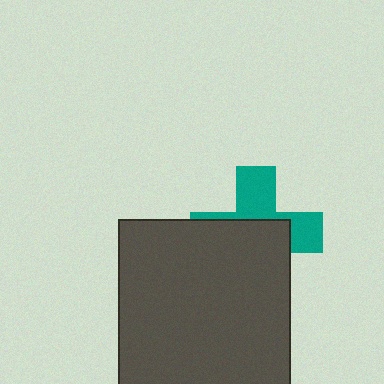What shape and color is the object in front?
The object in front is a dark gray square.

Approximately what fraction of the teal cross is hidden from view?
Roughly 57% of the teal cross is hidden behind the dark gray square.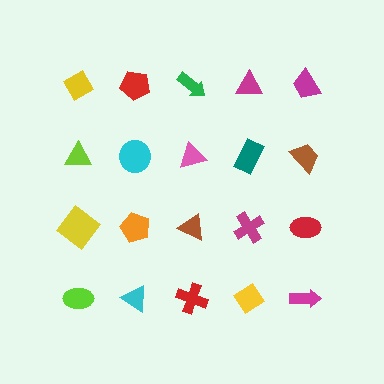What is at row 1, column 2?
A red pentagon.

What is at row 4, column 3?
A red cross.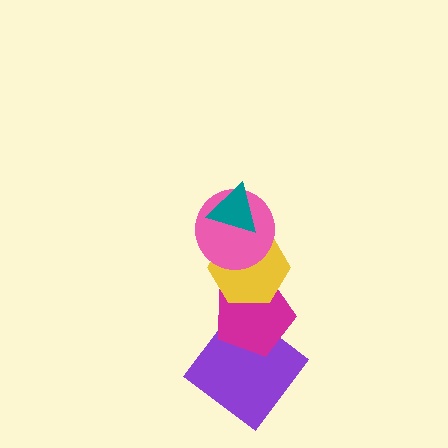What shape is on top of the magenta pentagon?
The yellow hexagon is on top of the magenta pentagon.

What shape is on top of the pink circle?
The teal triangle is on top of the pink circle.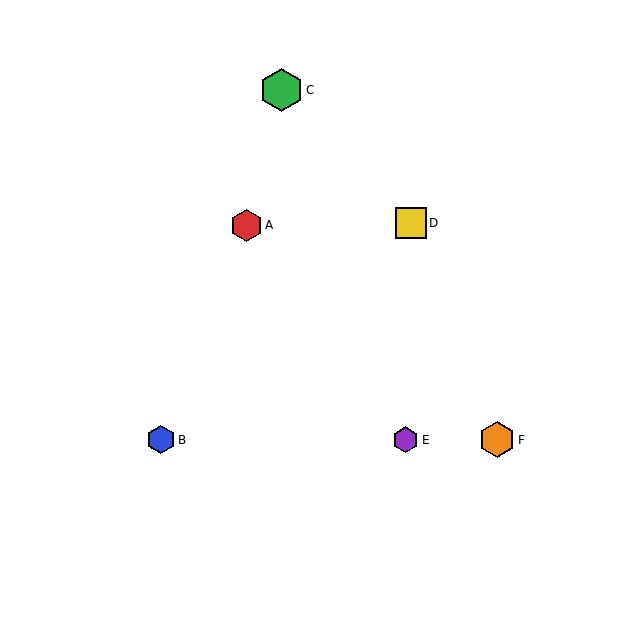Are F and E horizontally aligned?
Yes, both are at y≈440.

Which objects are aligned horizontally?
Objects B, E, F are aligned horizontally.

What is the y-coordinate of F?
Object F is at y≈440.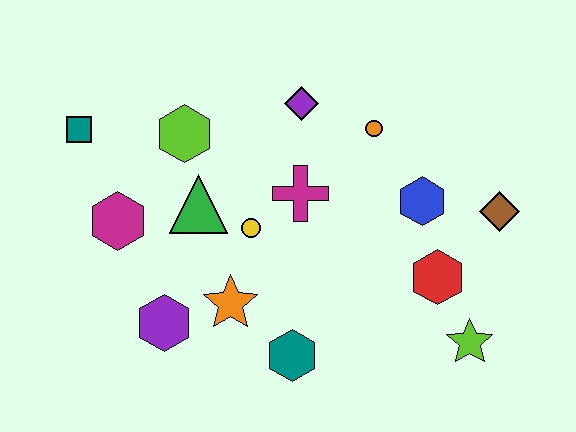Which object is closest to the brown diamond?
The blue hexagon is closest to the brown diamond.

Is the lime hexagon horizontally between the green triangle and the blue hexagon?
No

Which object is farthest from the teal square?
The lime star is farthest from the teal square.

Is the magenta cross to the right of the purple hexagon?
Yes